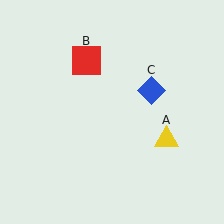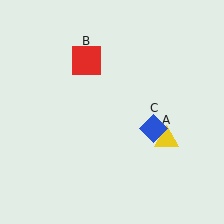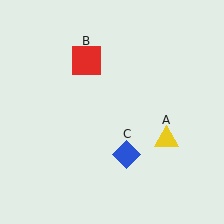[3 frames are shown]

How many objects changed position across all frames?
1 object changed position: blue diamond (object C).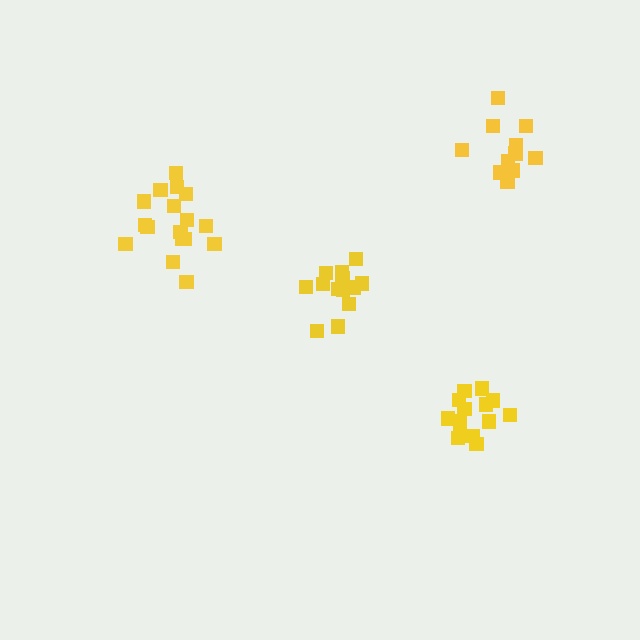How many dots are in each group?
Group 1: 11 dots, Group 2: 14 dots, Group 3: 14 dots, Group 4: 17 dots (56 total).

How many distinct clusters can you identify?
There are 4 distinct clusters.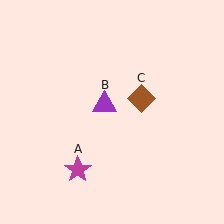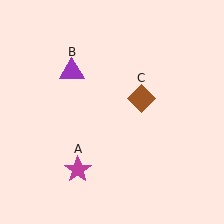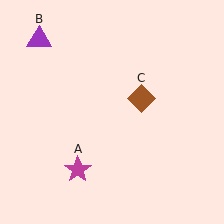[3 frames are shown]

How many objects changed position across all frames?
1 object changed position: purple triangle (object B).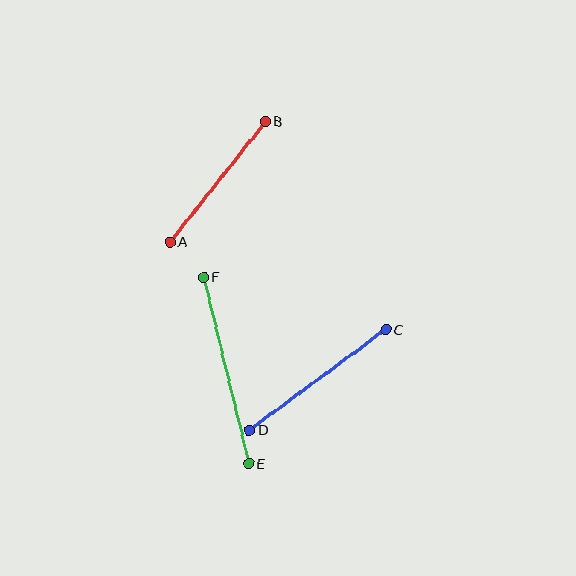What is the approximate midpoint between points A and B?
The midpoint is at approximately (217, 181) pixels.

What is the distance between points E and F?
The distance is approximately 192 pixels.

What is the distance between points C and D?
The distance is approximately 169 pixels.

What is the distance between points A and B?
The distance is approximately 154 pixels.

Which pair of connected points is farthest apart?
Points E and F are farthest apart.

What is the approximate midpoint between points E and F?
The midpoint is at approximately (226, 370) pixels.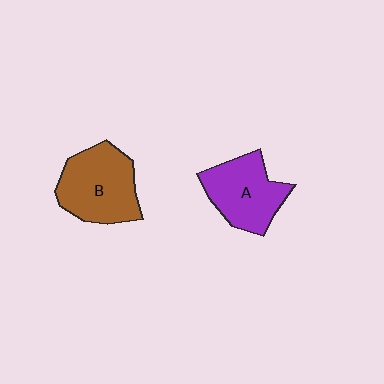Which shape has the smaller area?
Shape A (purple).